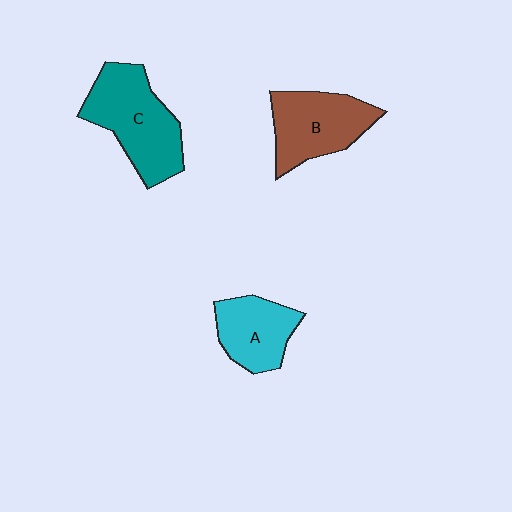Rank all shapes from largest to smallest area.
From largest to smallest: C (teal), B (brown), A (cyan).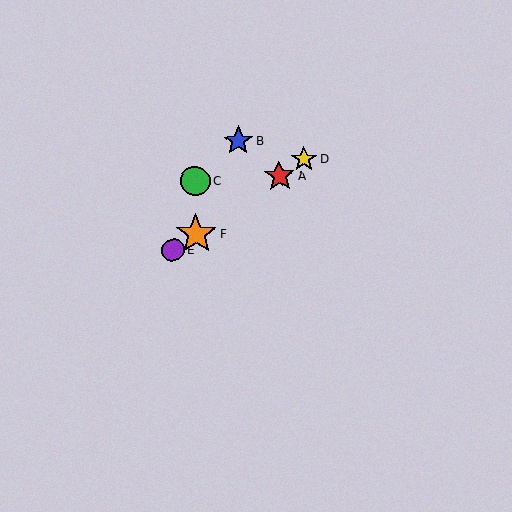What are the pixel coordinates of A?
Object A is at (280, 176).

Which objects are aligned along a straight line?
Objects A, D, E, F are aligned along a straight line.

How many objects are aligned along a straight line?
4 objects (A, D, E, F) are aligned along a straight line.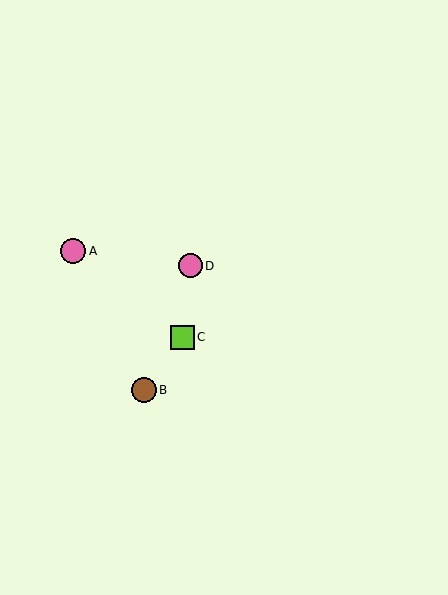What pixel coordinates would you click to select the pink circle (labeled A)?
Click at (73, 251) to select the pink circle A.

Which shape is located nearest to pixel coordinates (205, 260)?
The pink circle (labeled D) at (190, 266) is nearest to that location.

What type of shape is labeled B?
Shape B is a brown circle.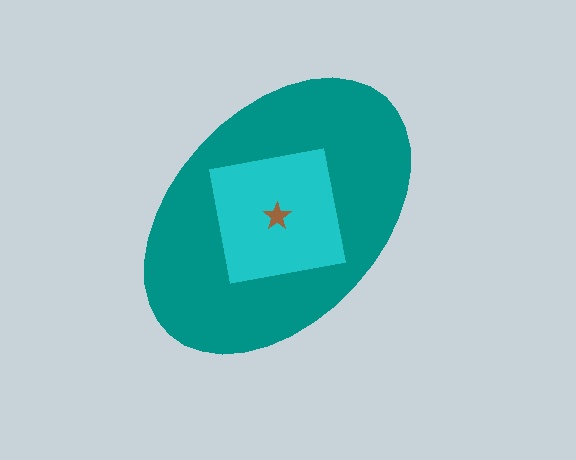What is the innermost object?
The brown star.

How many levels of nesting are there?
3.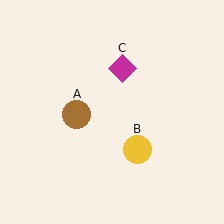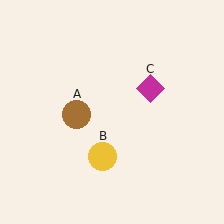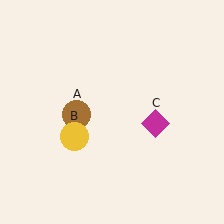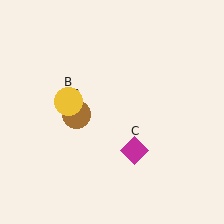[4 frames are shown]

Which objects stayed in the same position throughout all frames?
Brown circle (object A) remained stationary.